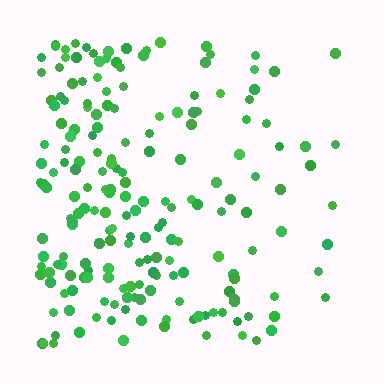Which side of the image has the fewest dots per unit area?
The right.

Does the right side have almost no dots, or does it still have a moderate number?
Still a moderate number, just noticeably fewer than the left.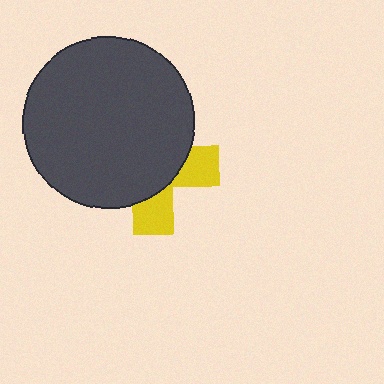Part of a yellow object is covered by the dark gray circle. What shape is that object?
It is a cross.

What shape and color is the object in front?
The object in front is a dark gray circle.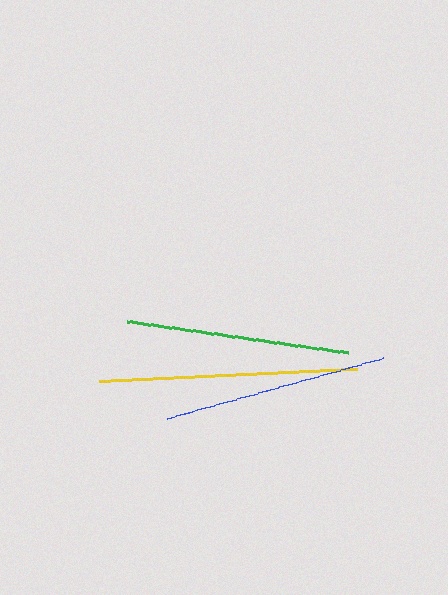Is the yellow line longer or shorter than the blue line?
The yellow line is longer than the blue line.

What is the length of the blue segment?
The blue segment is approximately 225 pixels long.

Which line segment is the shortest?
The green line is the shortest at approximately 223 pixels.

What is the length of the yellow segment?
The yellow segment is approximately 257 pixels long.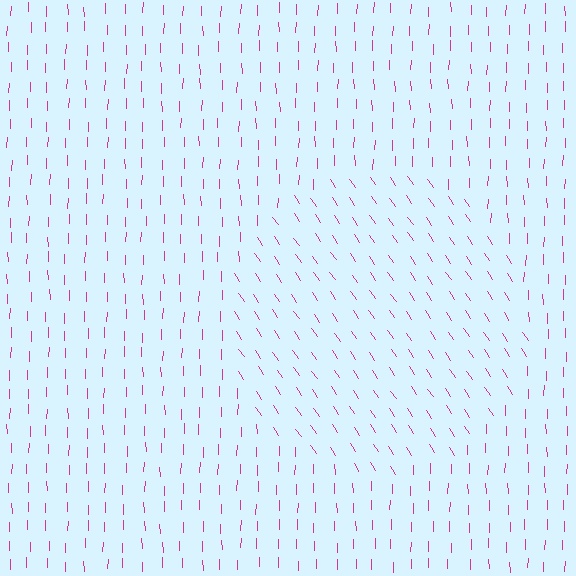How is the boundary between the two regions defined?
The boundary is defined purely by a change in line orientation (approximately 34 degrees difference). All lines are the same color and thickness.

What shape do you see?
I see a circle.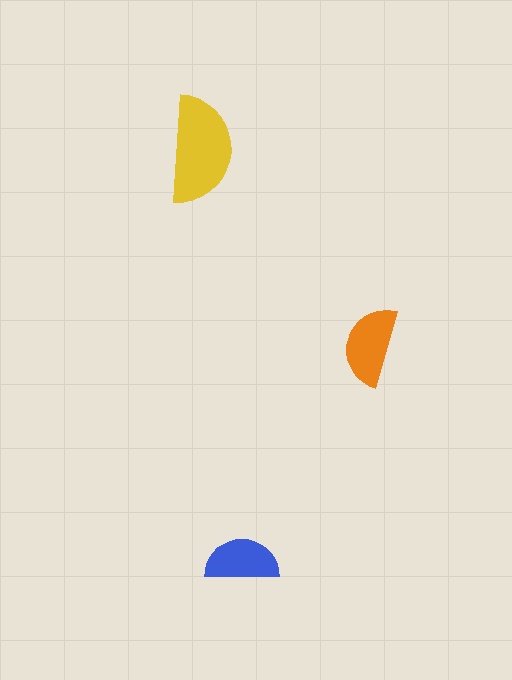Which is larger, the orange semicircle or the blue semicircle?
The orange one.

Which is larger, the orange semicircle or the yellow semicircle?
The yellow one.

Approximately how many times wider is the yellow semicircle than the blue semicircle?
About 1.5 times wider.